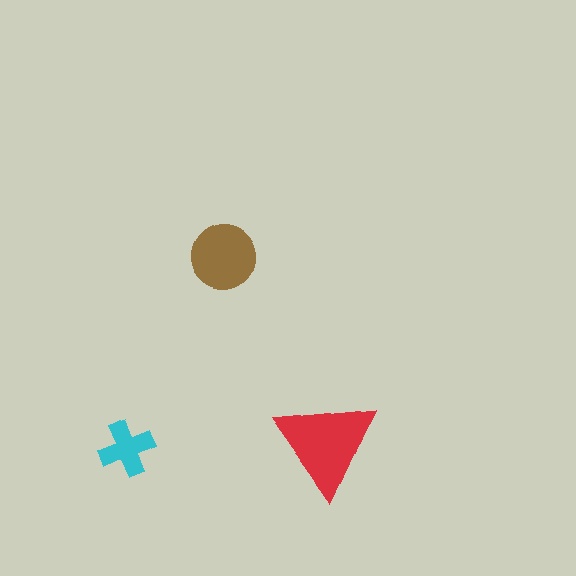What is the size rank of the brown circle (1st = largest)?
2nd.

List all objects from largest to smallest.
The red triangle, the brown circle, the cyan cross.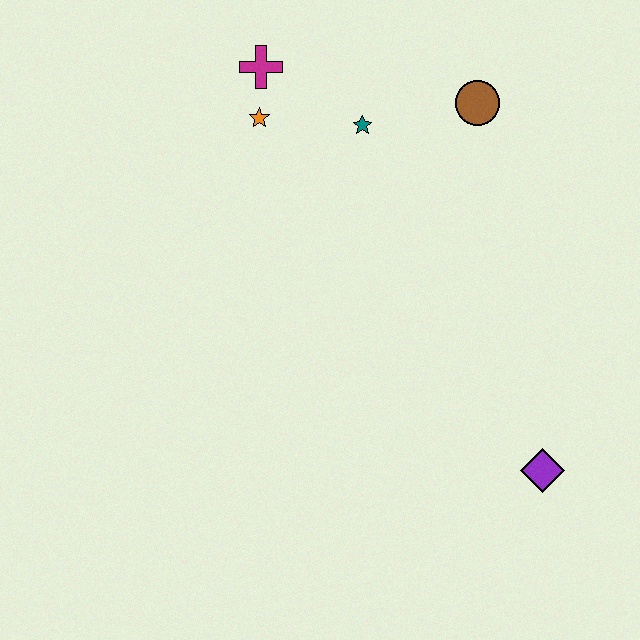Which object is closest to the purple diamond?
The brown circle is closest to the purple diamond.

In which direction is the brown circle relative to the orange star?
The brown circle is to the right of the orange star.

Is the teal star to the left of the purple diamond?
Yes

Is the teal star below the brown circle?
Yes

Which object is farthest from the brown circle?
The purple diamond is farthest from the brown circle.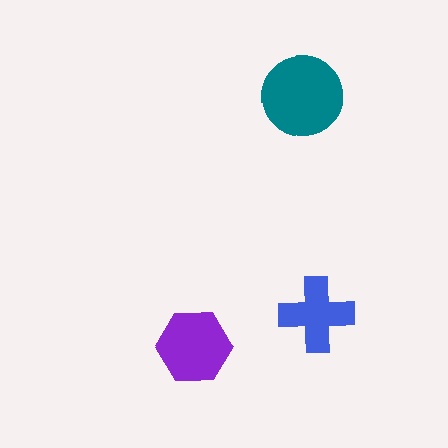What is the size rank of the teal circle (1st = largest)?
1st.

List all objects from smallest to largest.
The blue cross, the purple hexagon, the teal circle.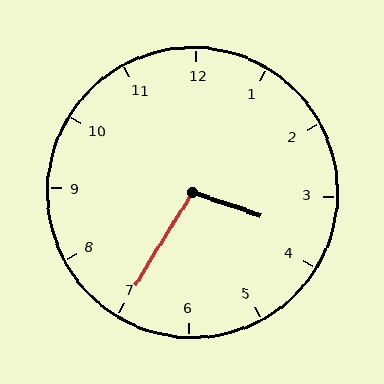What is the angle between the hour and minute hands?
Approximately 102 degrees.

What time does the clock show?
3:35.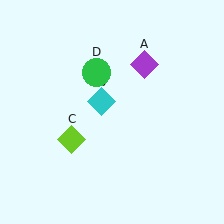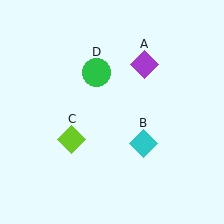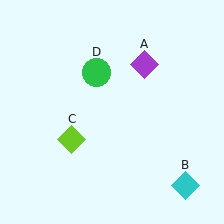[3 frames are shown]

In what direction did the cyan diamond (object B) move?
The cyan diamond (object B) moved down and to the right.